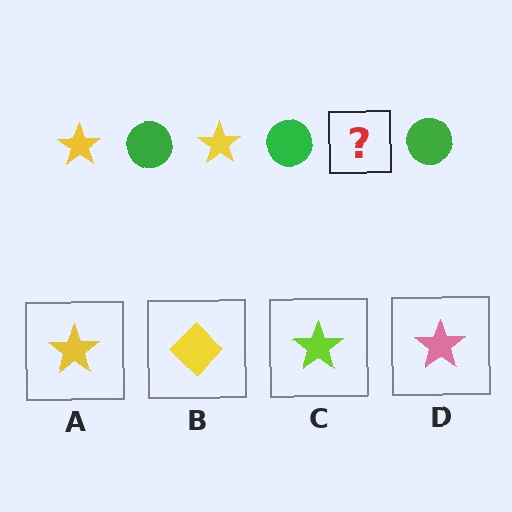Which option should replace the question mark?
Option A.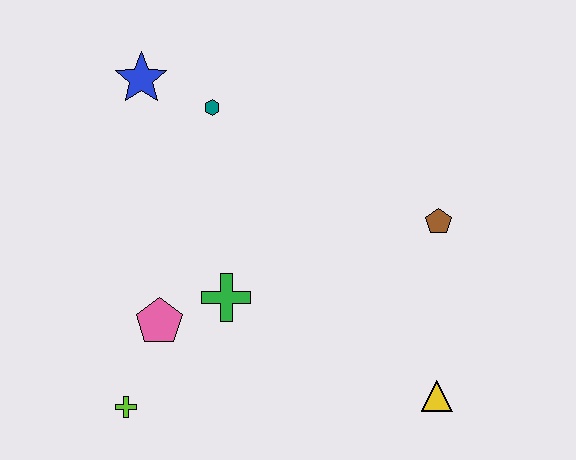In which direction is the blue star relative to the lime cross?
The blue star is above the lime cross.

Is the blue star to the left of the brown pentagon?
Yes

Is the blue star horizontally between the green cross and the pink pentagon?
No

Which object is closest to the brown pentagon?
The yellow triangle is closest to the brown pentagon.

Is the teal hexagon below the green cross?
No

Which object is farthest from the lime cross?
The brown pentagon is farthest from the lime cross.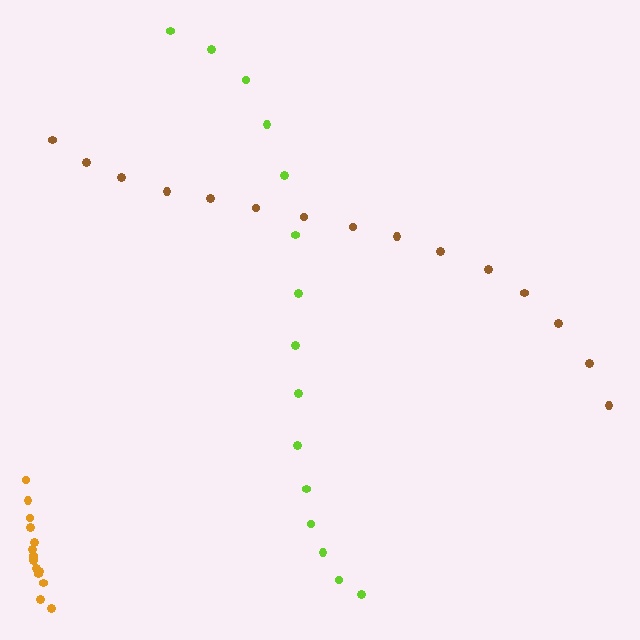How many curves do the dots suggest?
There are 3 distinct paths.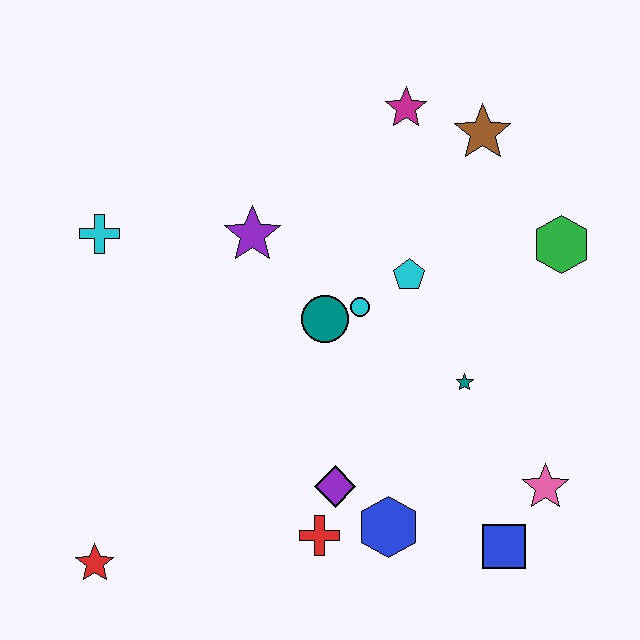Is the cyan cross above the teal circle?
Yes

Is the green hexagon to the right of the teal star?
Yes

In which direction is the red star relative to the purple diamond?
The red star is to the left of the purple diamond.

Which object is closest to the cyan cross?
The purple star is closest to the cyan cross.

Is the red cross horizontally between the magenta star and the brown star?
No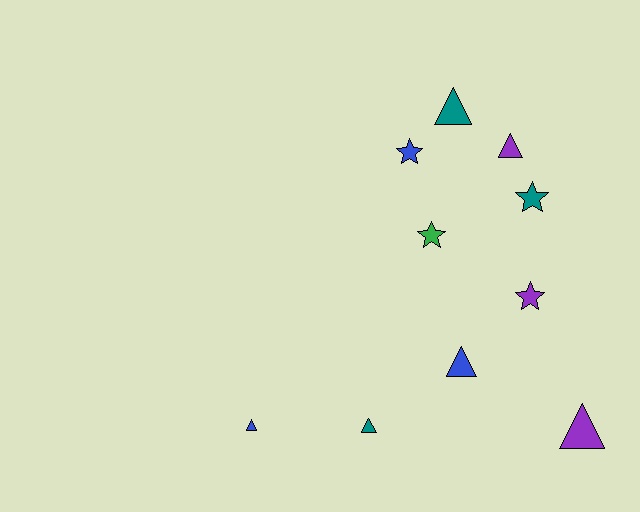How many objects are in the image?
There are 10 objects.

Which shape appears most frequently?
Triangle, with 6 objects.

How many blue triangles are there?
There are 2 blue triangles.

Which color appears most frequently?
Teal, with 3 objects.